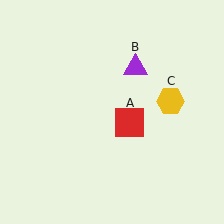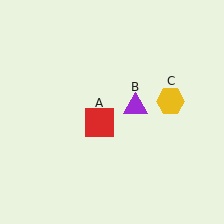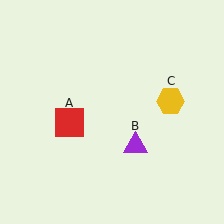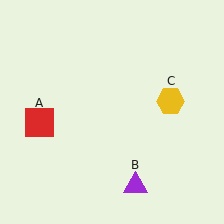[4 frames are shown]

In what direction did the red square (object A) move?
The red square (object A) moved left.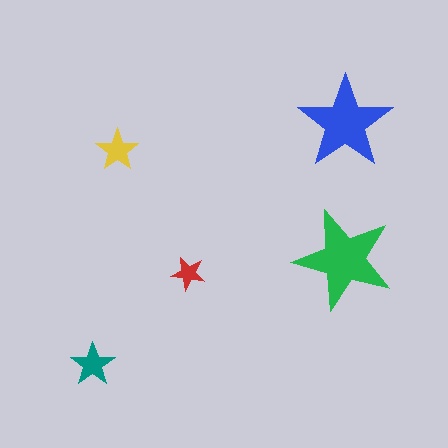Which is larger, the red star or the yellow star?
The yellow one.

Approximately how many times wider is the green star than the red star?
About 3 times wider.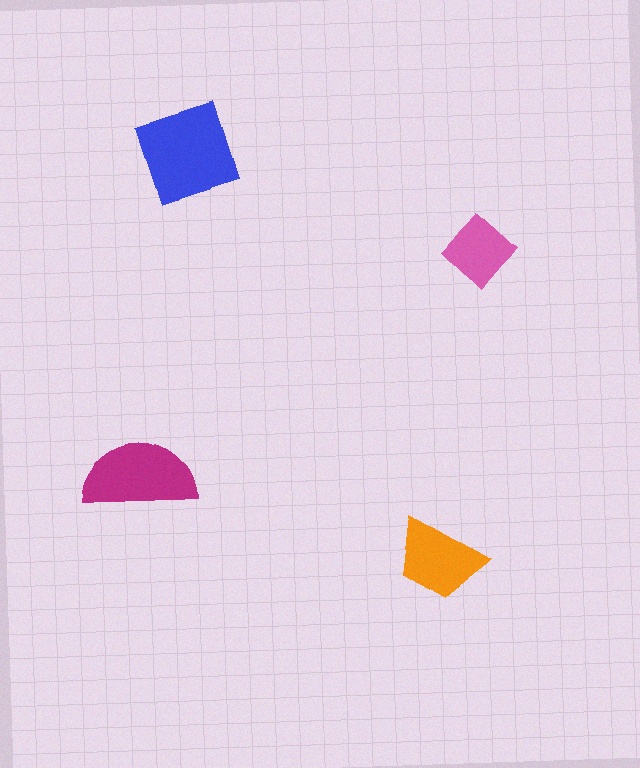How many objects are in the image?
There are 4 objects in the image.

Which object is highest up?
The blue square is topmost.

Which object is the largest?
The blue square.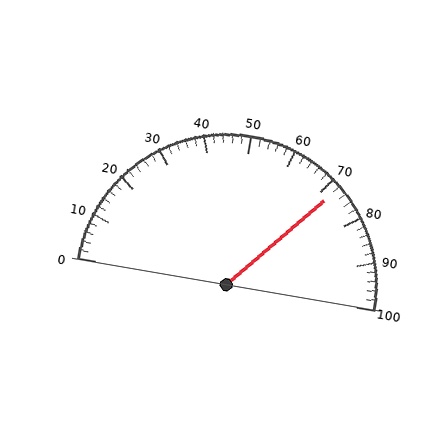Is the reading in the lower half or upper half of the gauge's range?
The reading is in the upper half of the range (0 to 100).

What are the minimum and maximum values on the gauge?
The gauge ranges from 0 to 100.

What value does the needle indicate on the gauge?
The needle indicates approximately 72.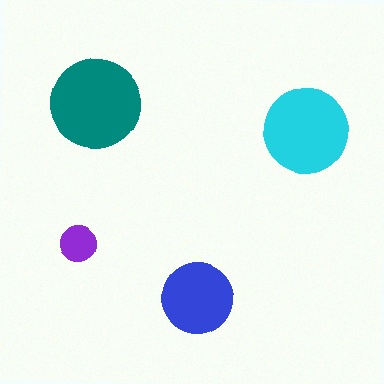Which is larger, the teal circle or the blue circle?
The teal one.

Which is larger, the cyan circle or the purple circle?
The cyan one.